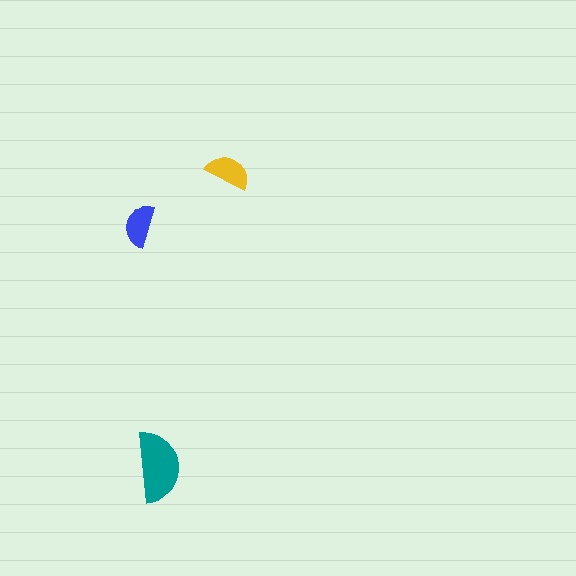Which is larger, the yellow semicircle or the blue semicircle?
The yellow one.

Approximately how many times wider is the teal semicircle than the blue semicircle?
About 1.5 times wider.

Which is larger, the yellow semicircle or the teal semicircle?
The teal one.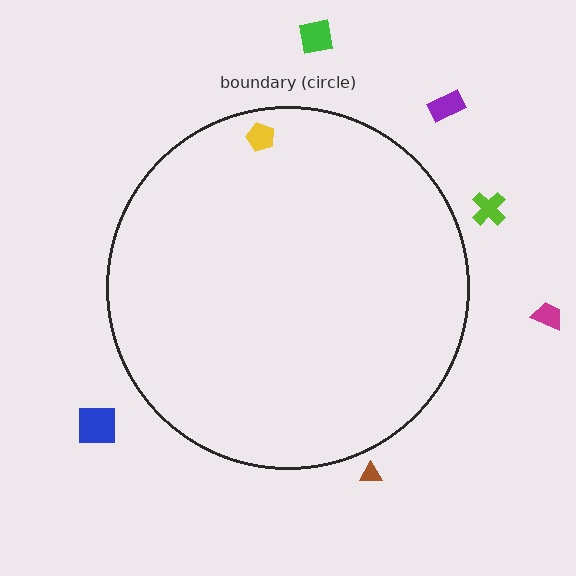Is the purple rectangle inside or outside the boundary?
Outside.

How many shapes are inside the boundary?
1 inside, 6 outside.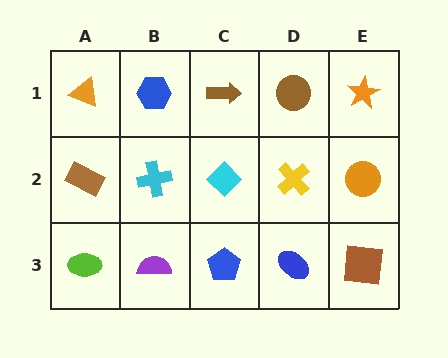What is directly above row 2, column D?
A brown circle.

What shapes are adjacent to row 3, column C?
A cyan diamond (row 2, column C), a purple semicircle (row 3, column B), a blue ellipse (row 3, column D).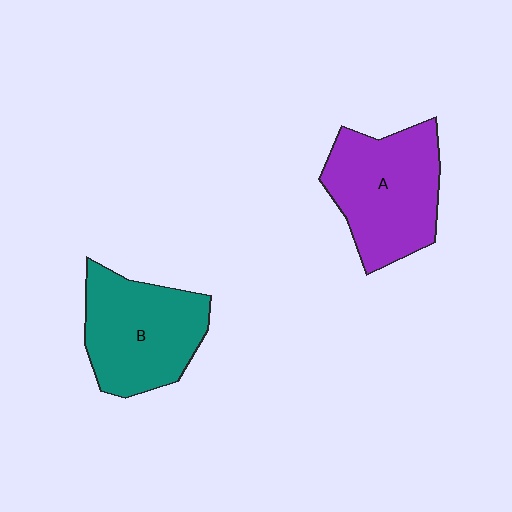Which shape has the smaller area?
Shape B (teal).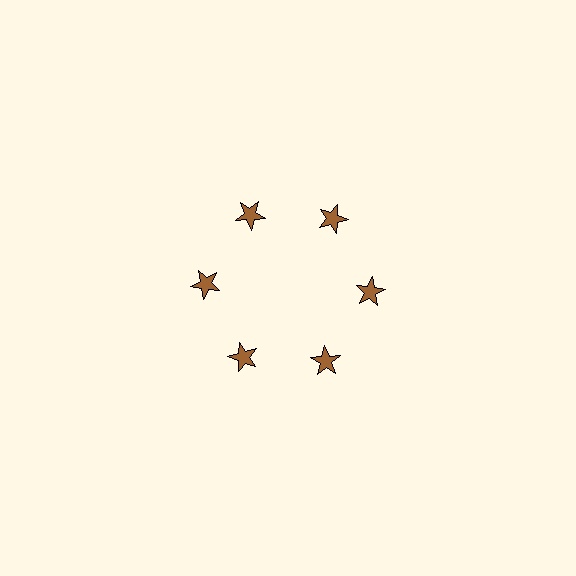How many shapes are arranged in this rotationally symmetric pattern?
There are 6 shapes, arranged in 6 groups of 1.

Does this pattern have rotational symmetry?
Yes, this pattern has 6-fold rotational symmetry. It looks the same after rotating 60 degrees around the center.